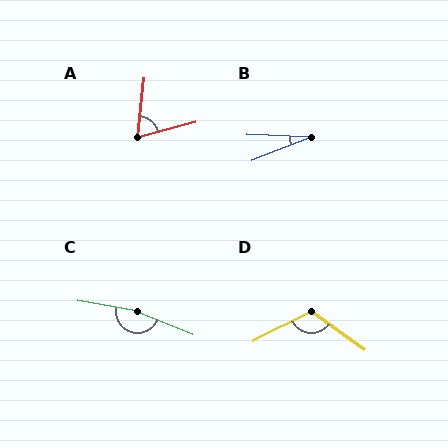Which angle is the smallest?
B, at approximately 24 degrees.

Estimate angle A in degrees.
Approximately 69 degrees.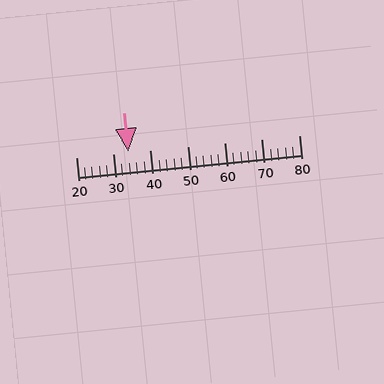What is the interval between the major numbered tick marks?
The major tick marks are spaced 10 units apart.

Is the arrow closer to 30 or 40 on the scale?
The arrow is closer to 30.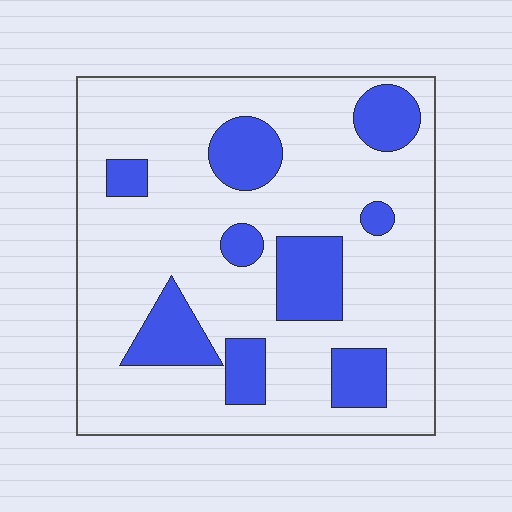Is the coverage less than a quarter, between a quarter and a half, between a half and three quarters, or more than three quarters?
Less than a quarter.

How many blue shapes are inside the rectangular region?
9.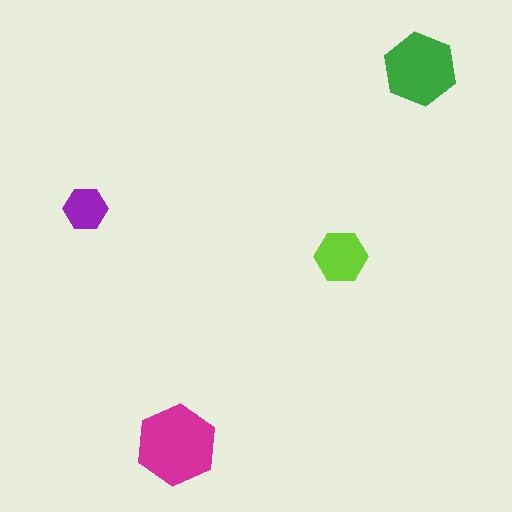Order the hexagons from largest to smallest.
the magenta one, the green one, the lime one, the purple one.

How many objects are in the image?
There are 4 objects in the image.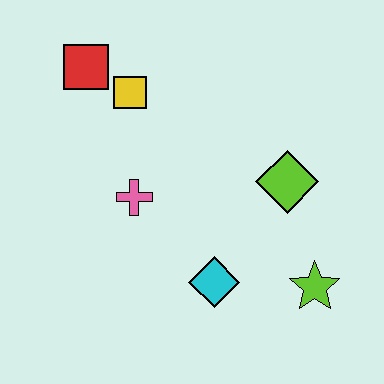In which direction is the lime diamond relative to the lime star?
The lime diamond is above the lime star.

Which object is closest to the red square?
The yellow square is closest to the red square.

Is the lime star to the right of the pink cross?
Yes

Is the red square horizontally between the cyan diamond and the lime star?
No